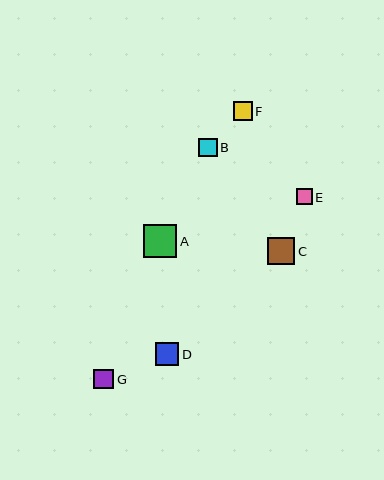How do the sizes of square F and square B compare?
Square F and square B are approximately the same size.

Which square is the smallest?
Square E is the smallest with a size of approximately 16 pixels.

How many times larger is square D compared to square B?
Square D is approximately 1.2 times the size of square B.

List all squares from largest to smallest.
From largest to smallest: A, C, D, G, F, B, E.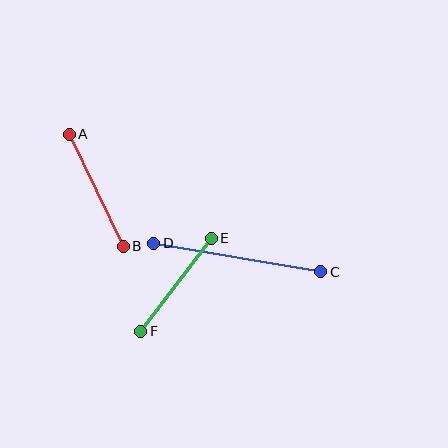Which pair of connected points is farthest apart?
Points C and D are farthest apart.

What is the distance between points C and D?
The distance is approximately 169 pixels.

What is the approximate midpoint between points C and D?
The midpoint is at approximately (237, 258) pixels.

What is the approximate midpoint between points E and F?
The midpoint is at approximately (176, 285) pixels.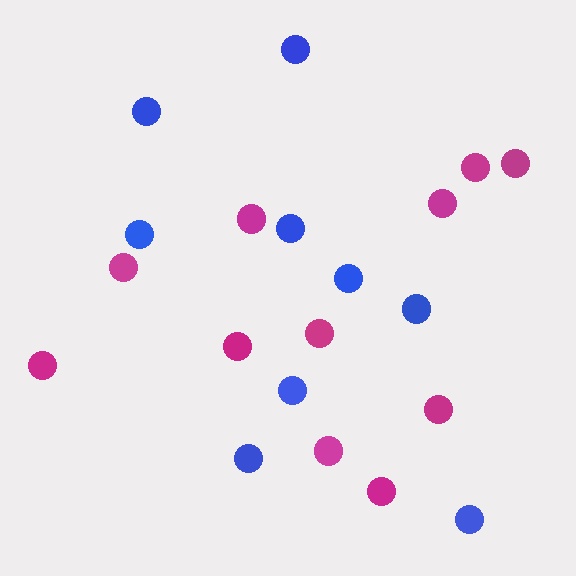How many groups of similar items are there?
There are 2 groups: one group of blue circles (9) and one group of magenta circles (11).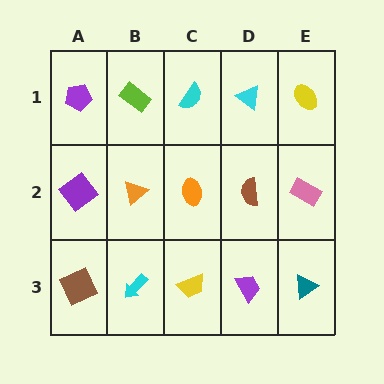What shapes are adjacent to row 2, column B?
A lime rectangle (row 1, column B), a cyan arrow (row 3, column B), a purple diamond (row 2, column A), an orange ellipse (row 2, column C).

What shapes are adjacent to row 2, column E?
A yellow ellipse (row 1, column E), a teal triangle (row 3, column E), a brown semicircle (row 2, column D).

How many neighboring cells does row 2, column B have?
4.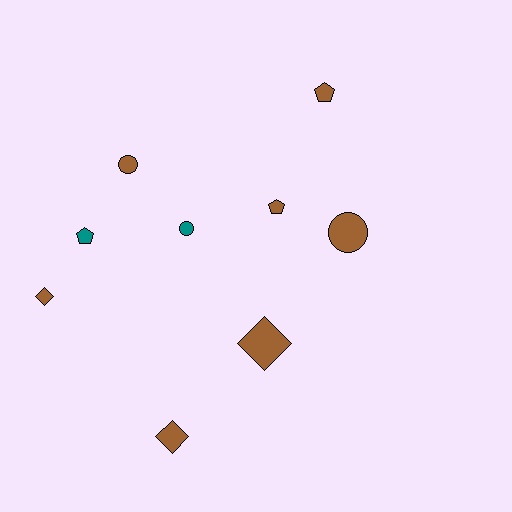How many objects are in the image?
There are 9 objects.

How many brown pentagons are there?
There are 2 brown pentagons.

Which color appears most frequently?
Brown, with 7 objects.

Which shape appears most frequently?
Pentagon, with 3 objects.